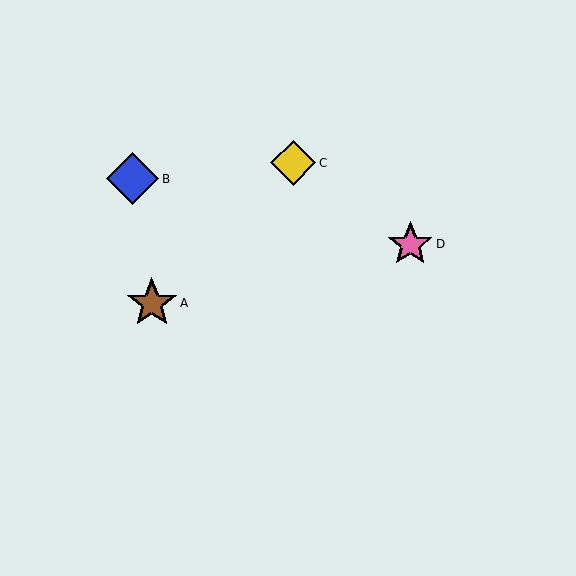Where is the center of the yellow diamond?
The center of the yellow diamond is at (293, 163).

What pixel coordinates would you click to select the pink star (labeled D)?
Click at (410, 244) to select the pink star D.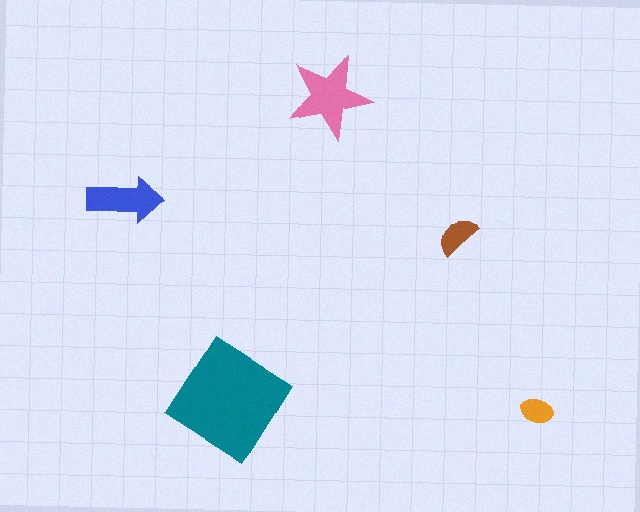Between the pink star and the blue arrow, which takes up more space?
The pink star.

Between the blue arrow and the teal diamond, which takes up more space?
The teal diamond.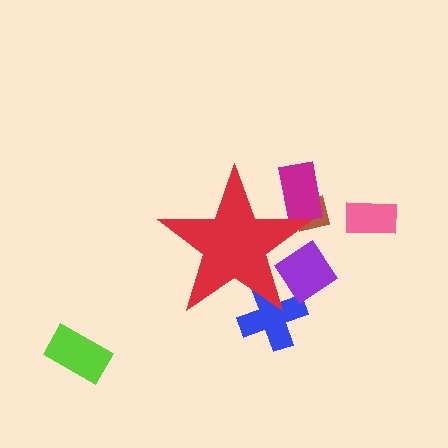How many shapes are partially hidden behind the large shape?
4 shapes are partially hidden.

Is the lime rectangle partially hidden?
No, the lime rectangle is fully visible.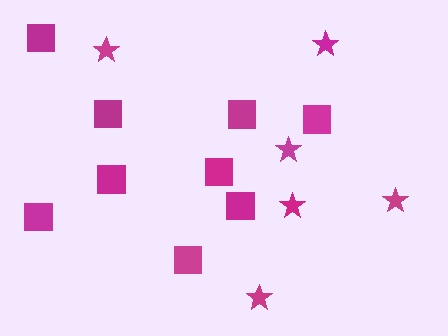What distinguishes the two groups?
There are 2 groups: one group of squares (9) and one group of stars (6).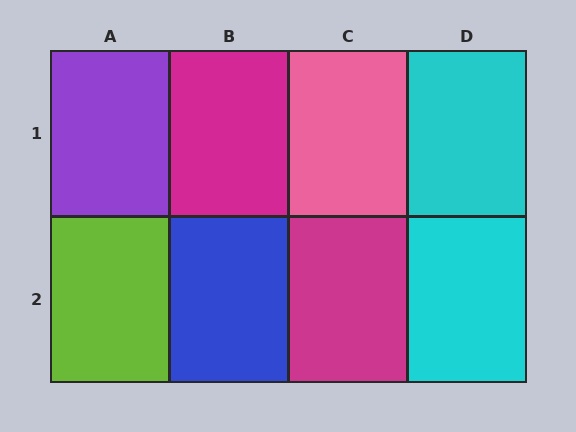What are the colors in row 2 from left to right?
Lime, blue, magenta, cyan.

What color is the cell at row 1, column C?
Pink.